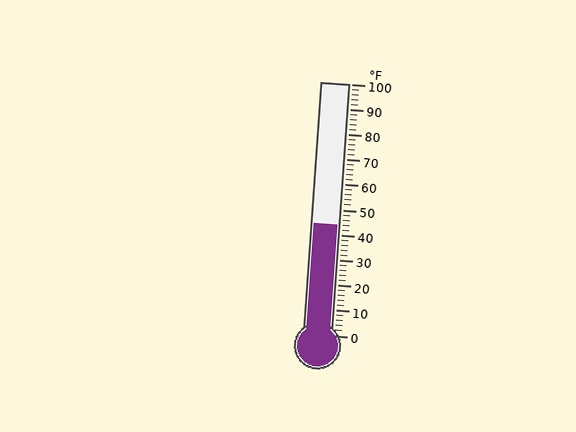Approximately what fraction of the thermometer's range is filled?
The thermometer is filled to approximately 45% of its range.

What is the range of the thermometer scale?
The thermometer scale ranges from 0°F to 100°F.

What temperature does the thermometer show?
The thermometer shows approximately 44°F.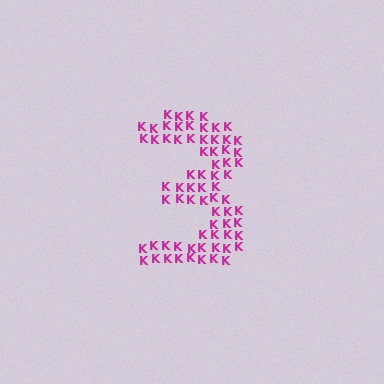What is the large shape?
The large shape is the digit 3.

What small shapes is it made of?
It is made of small letter K's.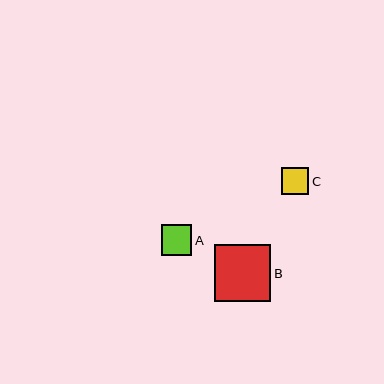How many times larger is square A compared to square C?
Square A is approximately 1.1 times the size of square C.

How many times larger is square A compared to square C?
Square A is approximately 1.1 times the size of square C.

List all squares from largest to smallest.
From largest to smallest: B, A, C.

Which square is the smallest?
Square C is the smallest with a size of approximately 27 pixels.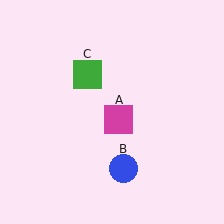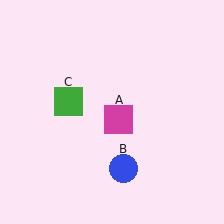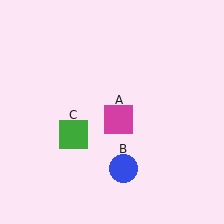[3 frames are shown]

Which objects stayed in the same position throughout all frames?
Magenta square (object A) and blue circle (object B) remained stationary.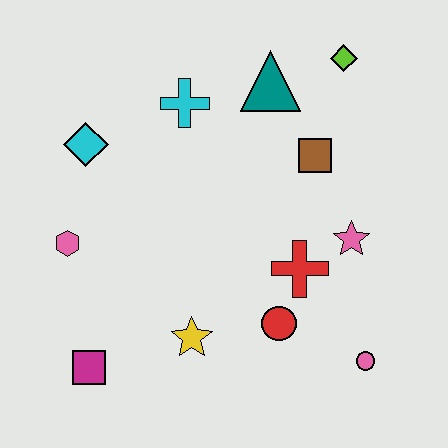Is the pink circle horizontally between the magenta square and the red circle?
No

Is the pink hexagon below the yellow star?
No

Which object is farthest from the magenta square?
The lime diamond is farthest from the magenta square.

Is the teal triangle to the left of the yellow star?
No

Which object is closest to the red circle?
The red cross is closest to the red circle.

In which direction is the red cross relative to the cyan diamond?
The red cross is to the right of the cyan diamond.